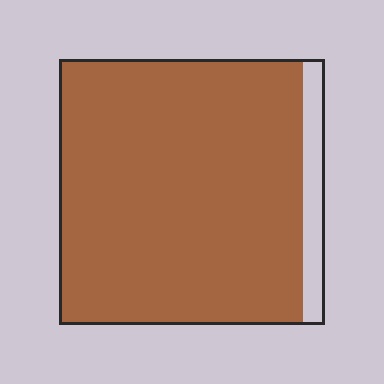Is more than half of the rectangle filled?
Yes.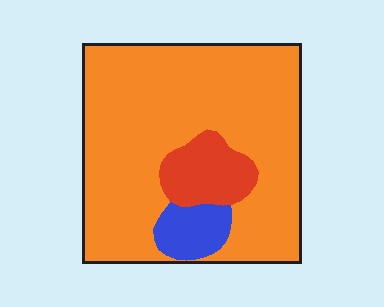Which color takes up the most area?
Orange, at roughly 80%.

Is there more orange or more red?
Orange.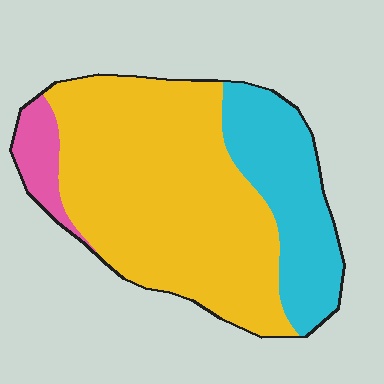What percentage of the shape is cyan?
Cyan covers about 25% of the shape.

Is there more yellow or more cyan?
Yellow.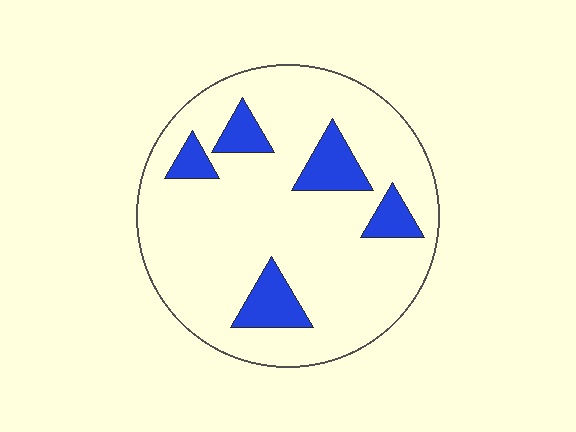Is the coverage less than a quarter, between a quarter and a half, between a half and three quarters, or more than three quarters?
Less than a quarter.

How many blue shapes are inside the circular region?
5.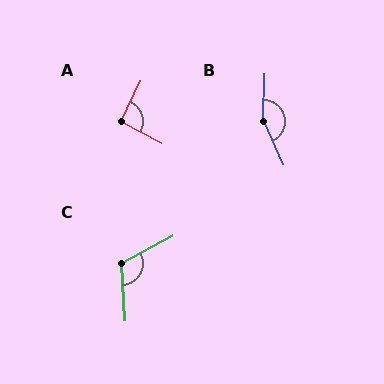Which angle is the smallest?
A, at approximately 92 degrees.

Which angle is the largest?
B, at approximately 154 degrees.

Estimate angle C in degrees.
Approximately 114 degrees.